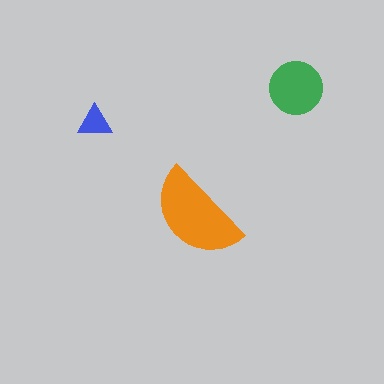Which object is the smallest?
The blue triangle.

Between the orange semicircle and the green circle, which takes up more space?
The orange semicircle.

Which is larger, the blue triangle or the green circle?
The green circle.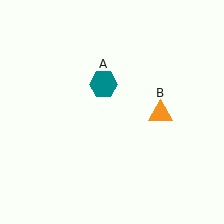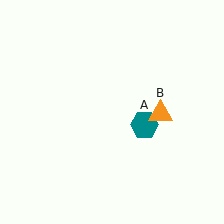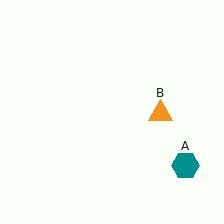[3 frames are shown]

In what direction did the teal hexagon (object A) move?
The teal hexagon (object A) moved down and to the right.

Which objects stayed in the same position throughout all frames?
Orange triangle (object B) remained stationary.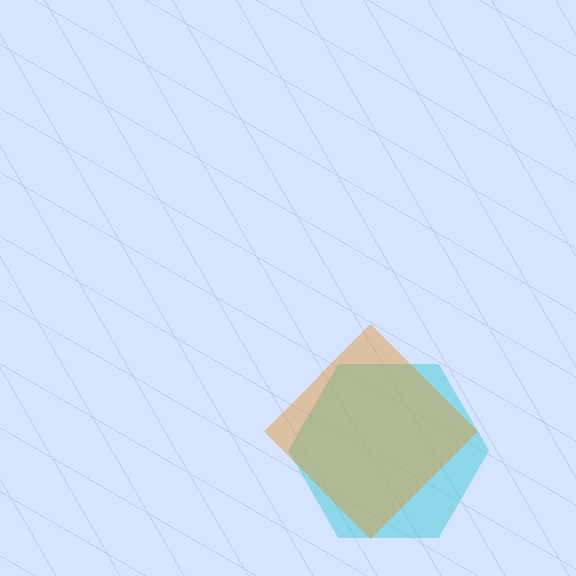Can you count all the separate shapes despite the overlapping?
Yes, there are 2 separate shapes.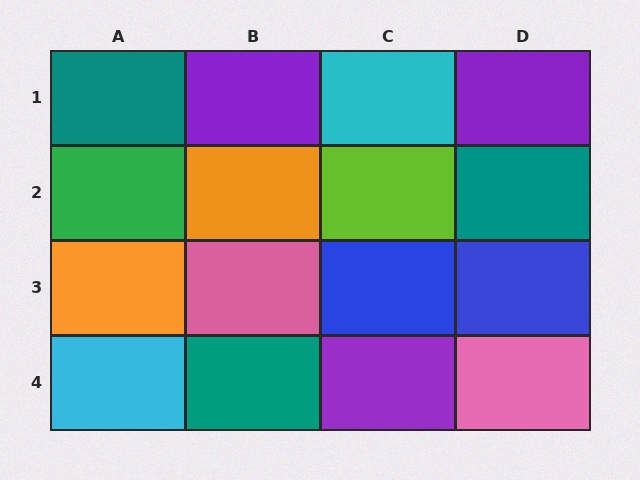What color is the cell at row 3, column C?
Blue.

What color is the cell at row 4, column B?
Teal.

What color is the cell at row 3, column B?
Pink.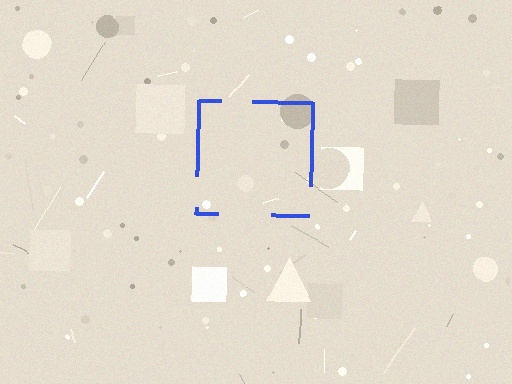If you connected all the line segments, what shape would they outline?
They would outline a square.